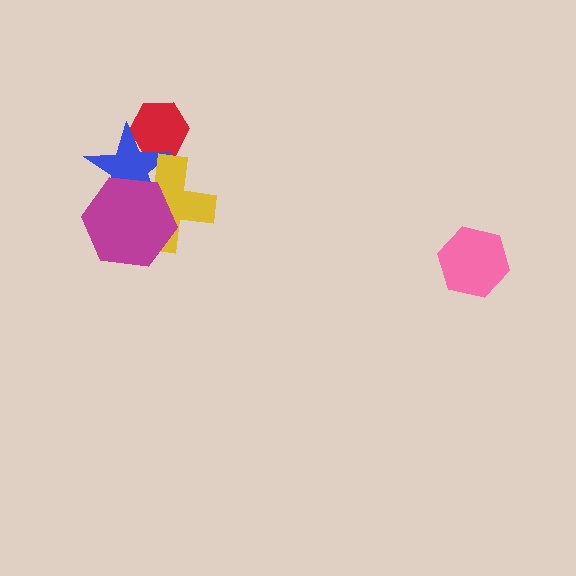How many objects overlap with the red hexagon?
1 object overlaps with the red hexagon.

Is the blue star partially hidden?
Yes, it is partially covered by another shape.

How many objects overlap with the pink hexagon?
0 objects overlap with the pink hexagon.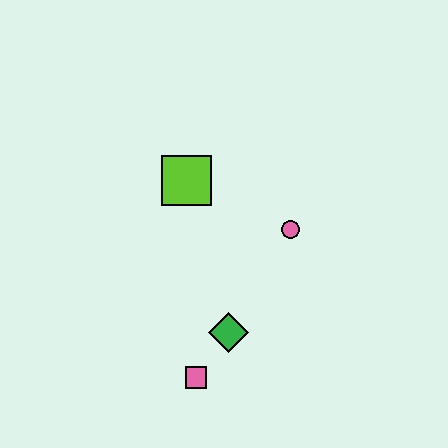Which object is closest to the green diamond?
The pink square is closest to the green diamond.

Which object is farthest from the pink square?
The lime square is farthest from the pink square.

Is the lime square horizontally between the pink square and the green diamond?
No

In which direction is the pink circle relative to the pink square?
The pink circle is above the pink square.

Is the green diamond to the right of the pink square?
Yes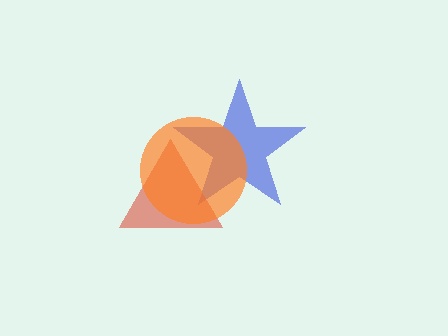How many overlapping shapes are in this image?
There are 3 overlapping shapes in the image.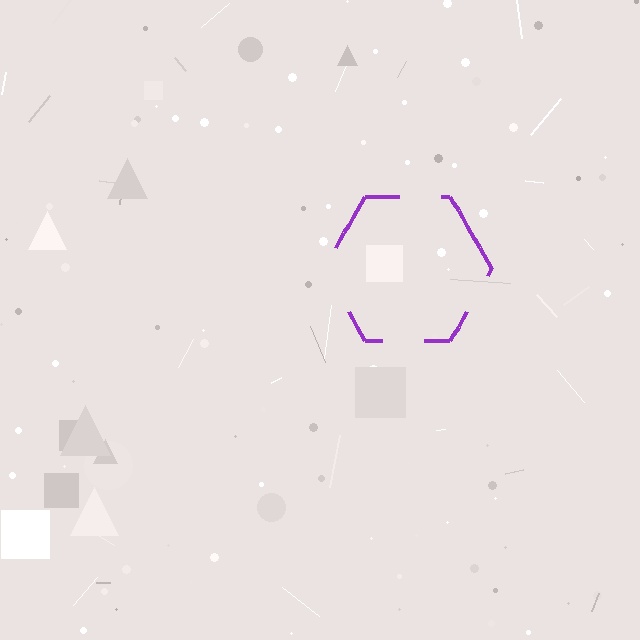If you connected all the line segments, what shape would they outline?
They would outline a hexagon.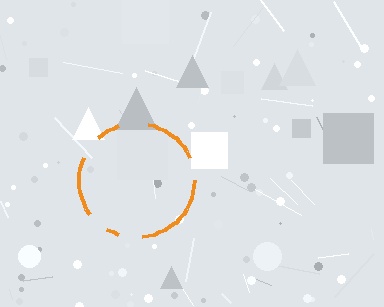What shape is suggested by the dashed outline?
The dashed outline suggests a circle.